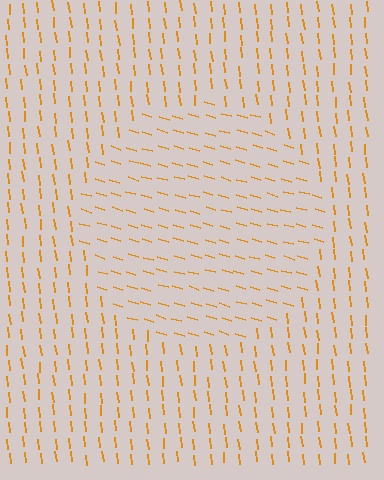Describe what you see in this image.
The image is filled with small orange line segments. A circle region in the image has lines oriented differently from the surrounding lines, creating a visible texture boundary.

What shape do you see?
I see a circle.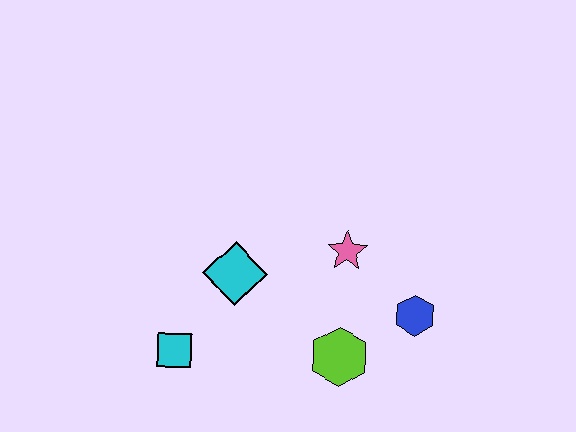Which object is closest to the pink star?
The blue hexagon is closest to the pink star.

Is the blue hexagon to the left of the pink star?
No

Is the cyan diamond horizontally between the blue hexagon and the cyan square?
Yes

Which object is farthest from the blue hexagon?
The cyan square is farthest from the blue hexagon.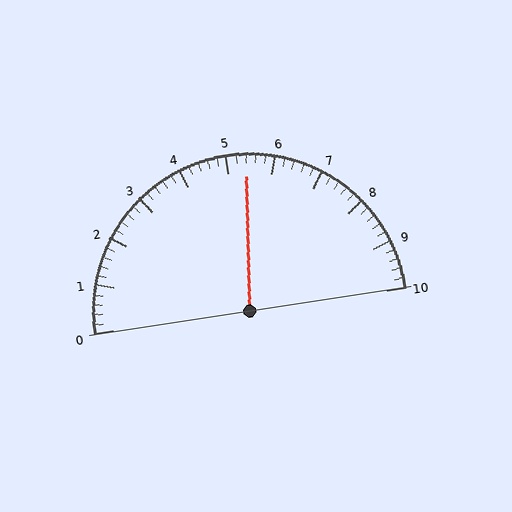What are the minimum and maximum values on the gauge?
The gauge ranges from 0 to 10.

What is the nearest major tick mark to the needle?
The nearest major tick mark is 5.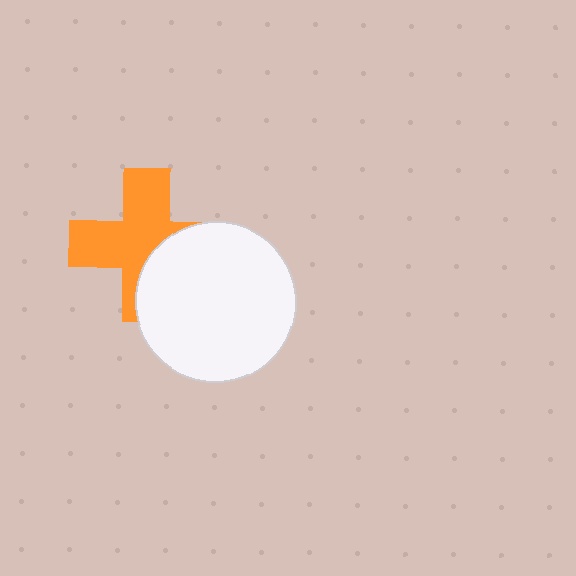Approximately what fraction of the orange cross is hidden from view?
Roughly 37% of the orange cross is hidden behind the white circle.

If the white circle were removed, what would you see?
You would see the complete orange cross.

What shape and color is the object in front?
The object in front is a white circle.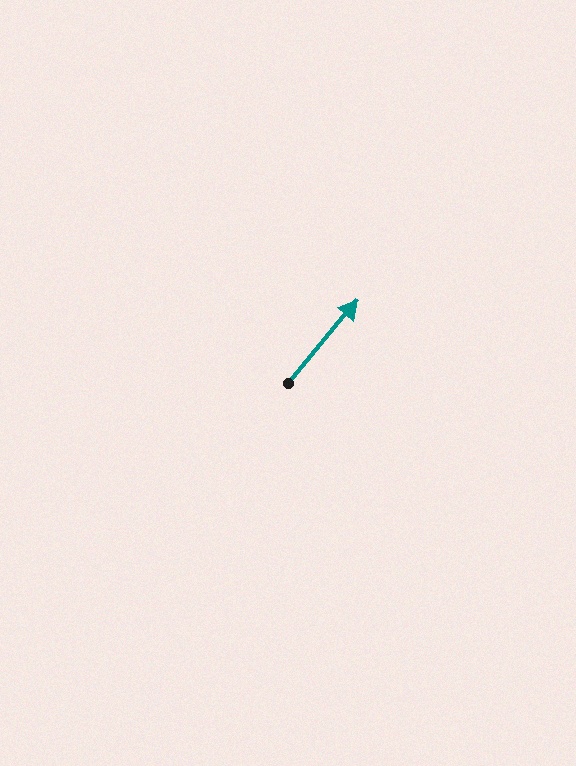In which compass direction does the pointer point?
Northeast.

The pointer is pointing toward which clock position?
Roughly 1 o'clock.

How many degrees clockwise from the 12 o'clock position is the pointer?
Approximately 40 degrees.